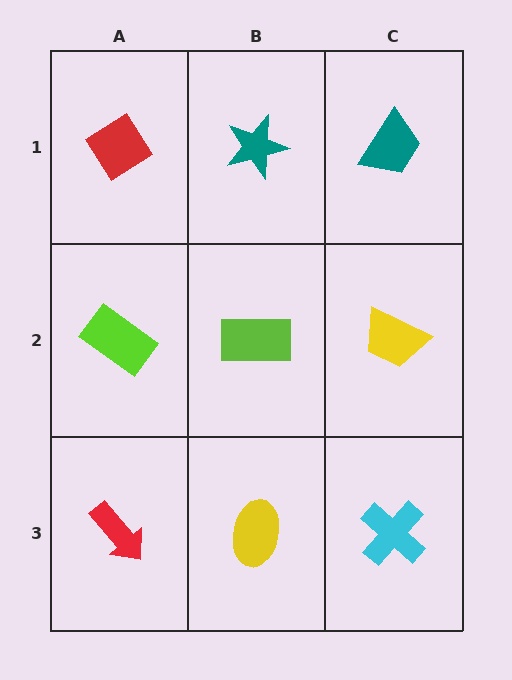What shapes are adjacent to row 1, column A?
A lime rectangle (row 2, column A), a teal star (row 1, column B).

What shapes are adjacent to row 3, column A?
A lime rectangle (row 2, column A), a yellow ellipse (row 3, column B).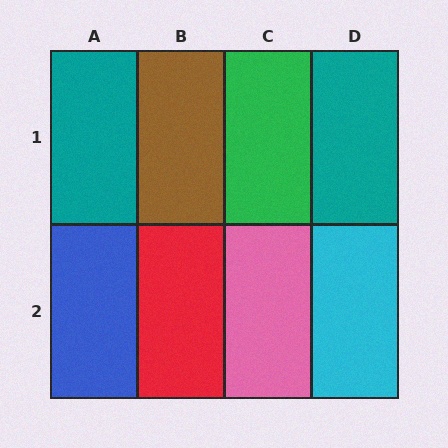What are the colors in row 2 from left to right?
Blue, red, pink, cyan.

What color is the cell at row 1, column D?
Teal.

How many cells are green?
1 cell is green.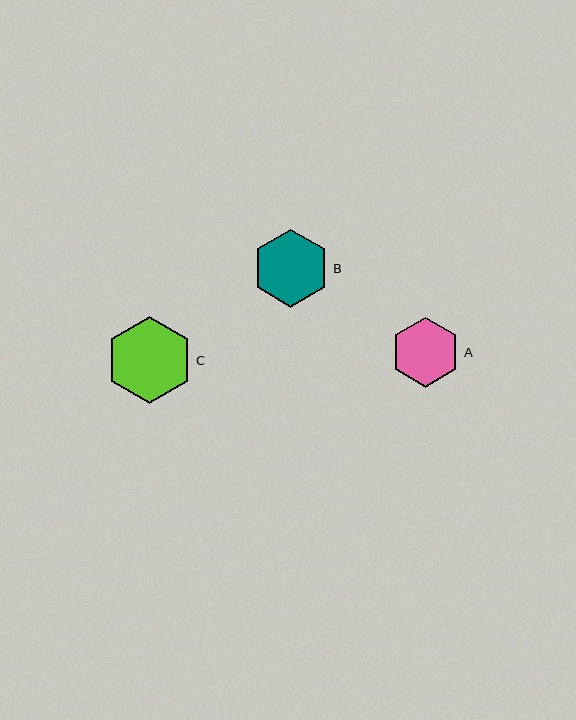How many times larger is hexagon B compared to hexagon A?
Hexagon B is approximately 1.1 times the size of hexagon A.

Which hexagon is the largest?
Hexagon C is the largest with a size of approximately 87 pixels.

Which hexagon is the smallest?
Hexagon A is the smallest with a size of approximately 70 pixels.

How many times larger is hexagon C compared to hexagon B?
Hexagon C is approximately 1.1 times the size of hexagon B.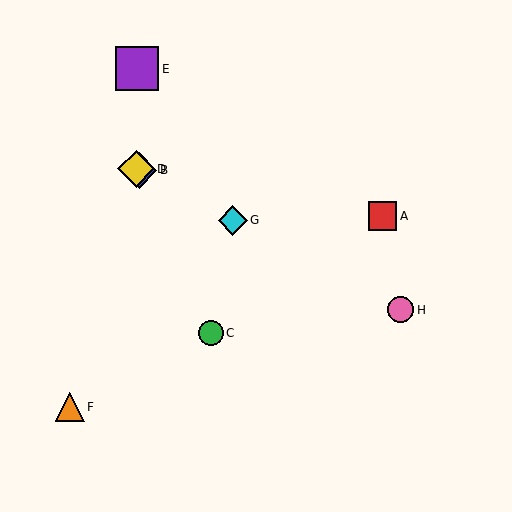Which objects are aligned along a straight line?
Objects B, D, G, H are aligned along a straight line.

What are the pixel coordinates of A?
Object A is at (383, 216).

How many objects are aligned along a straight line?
4 objects (B, D, G, H) are aligned along a straight line.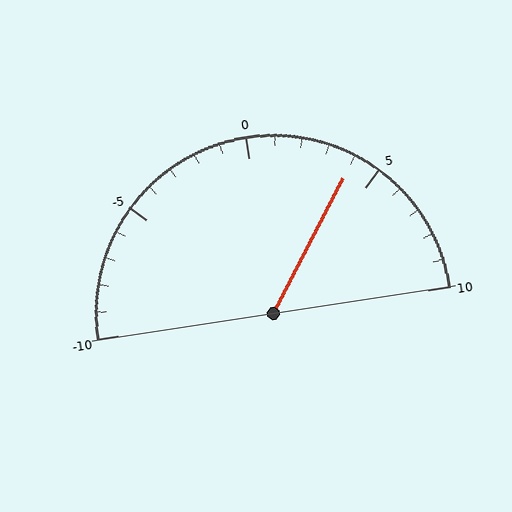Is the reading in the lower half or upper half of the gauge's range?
The reading is in the upper half of the range (-10 to 10).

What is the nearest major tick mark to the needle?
The nearest major tick mark is 5.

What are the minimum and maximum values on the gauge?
The gauge ranges from -10 to 10.